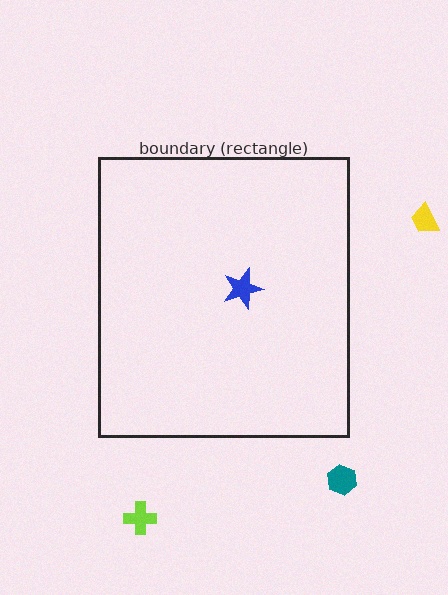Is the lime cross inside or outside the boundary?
Outside.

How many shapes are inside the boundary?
1 inside, 3 outside.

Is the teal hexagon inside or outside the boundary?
Outside.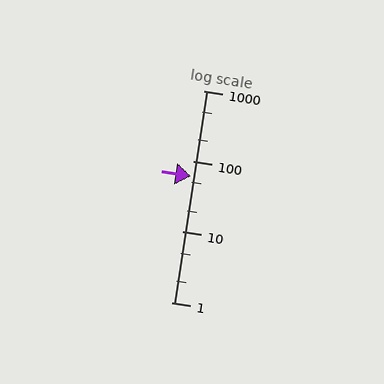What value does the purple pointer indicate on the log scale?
The pointer indicates approximately 62.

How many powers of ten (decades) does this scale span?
The scale spans 3 decades, from 1 to 1000.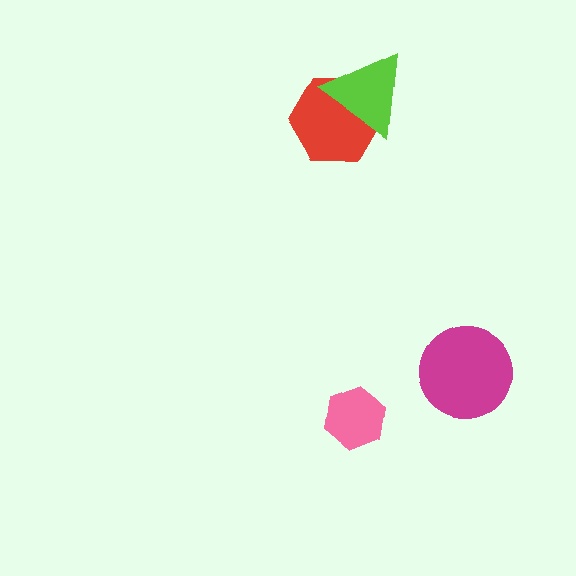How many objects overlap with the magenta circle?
0 objects overlap with the magenta circle.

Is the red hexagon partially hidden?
Yes, it is partially covered by another shape.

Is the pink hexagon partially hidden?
No, no other shape covers it.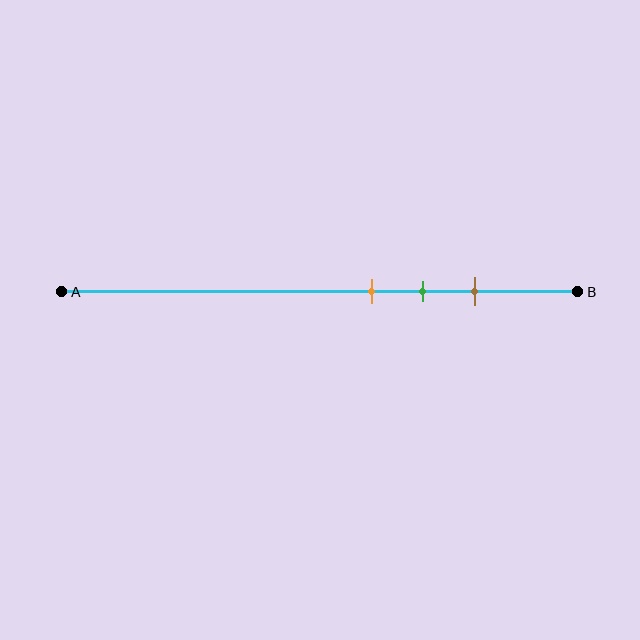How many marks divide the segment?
There are 3 marks dividing the segment.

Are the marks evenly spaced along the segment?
Yes, the marks are approximately evenly spaced.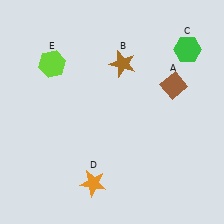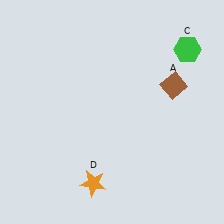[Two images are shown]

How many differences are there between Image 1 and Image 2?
There are 2 differences between the two images.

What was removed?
The brown star (B), the lime hexagon (E) were removed in Image 2.